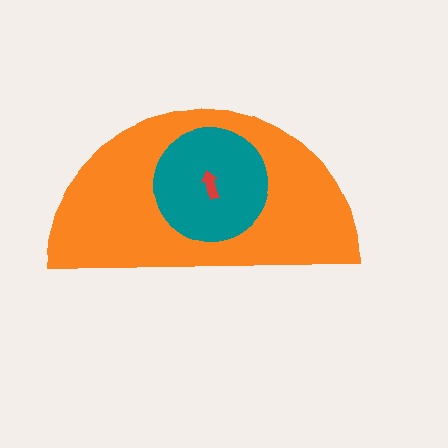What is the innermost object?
The red arrow.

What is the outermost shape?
The orange semicircle.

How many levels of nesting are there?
3.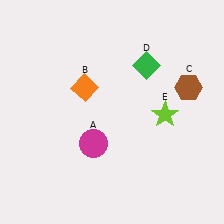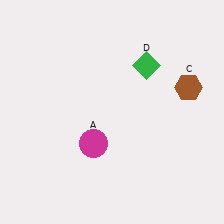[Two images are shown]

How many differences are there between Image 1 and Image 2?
There are 2 differences between the two images.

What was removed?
The orange diamond (B), the lime star (E) were removed in Image 2.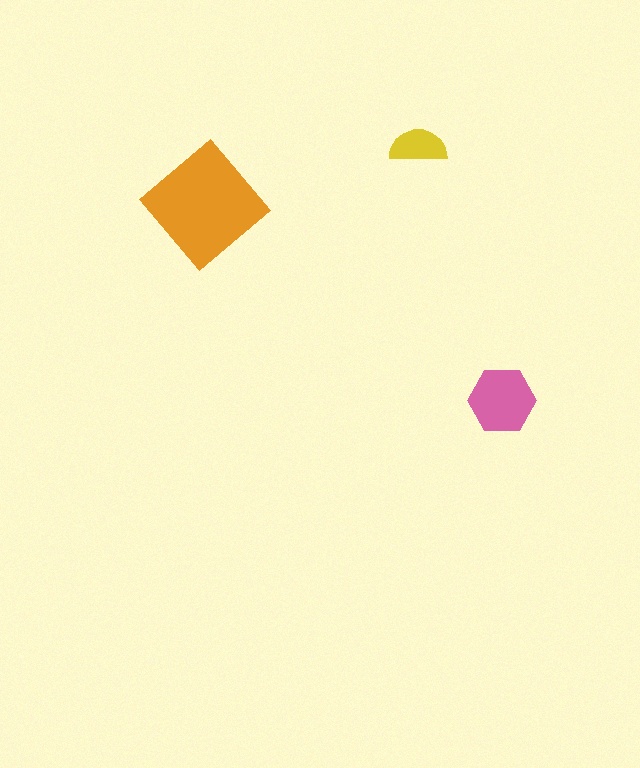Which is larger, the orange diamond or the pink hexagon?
The orange diamond.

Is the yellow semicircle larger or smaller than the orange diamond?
Smaller.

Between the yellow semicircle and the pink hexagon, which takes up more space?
The pink hexagon.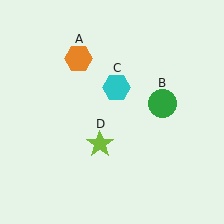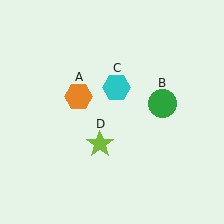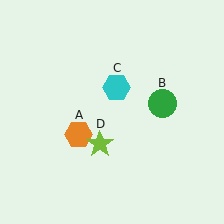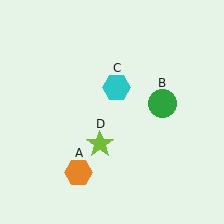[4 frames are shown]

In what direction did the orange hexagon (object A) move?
The orange hexagon (object A) moved down.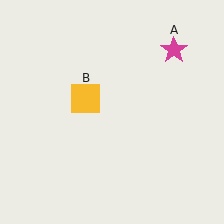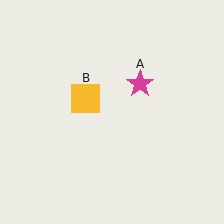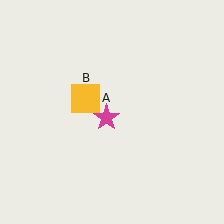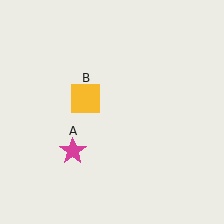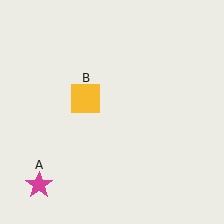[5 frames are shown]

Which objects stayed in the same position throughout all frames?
Yellow square (object B) remained stationary.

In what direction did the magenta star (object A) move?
The magenta star (object A) moved down and to the left.